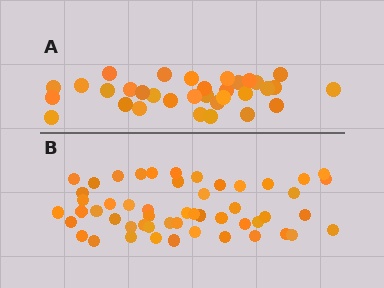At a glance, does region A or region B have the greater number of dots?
Region B (the bottom region) has more dots.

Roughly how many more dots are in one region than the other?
Region B has approximately 20 more dots than region A.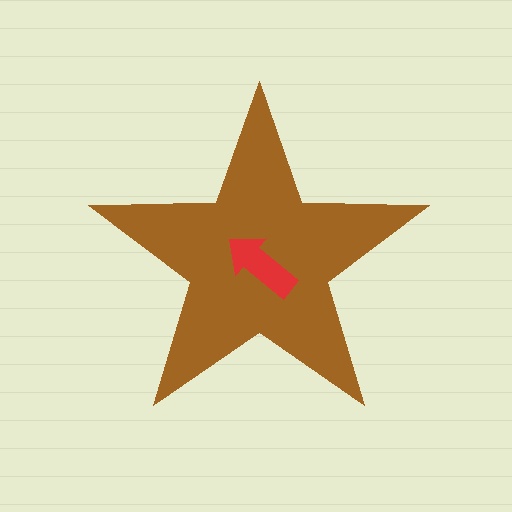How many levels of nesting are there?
2.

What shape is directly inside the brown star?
The red arrow.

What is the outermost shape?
The brown star.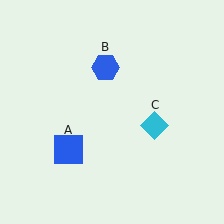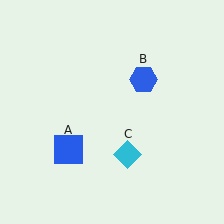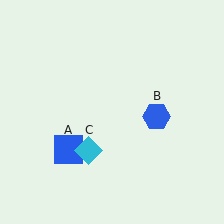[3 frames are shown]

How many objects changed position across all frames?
2 objects changed position: blue hexagon (object B), cyan diamond (object C).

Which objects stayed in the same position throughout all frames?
Blue square (object A) remained stationary.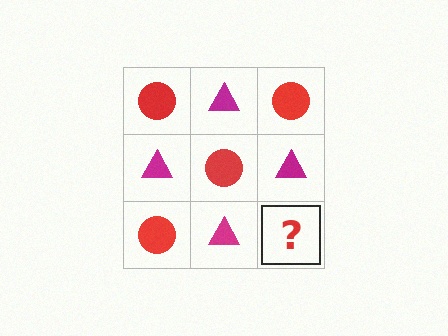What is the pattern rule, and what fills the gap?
The rule is that it alternates red circle and magenta triangle in a checkerboard pattern. The gap should be filled with a red circle.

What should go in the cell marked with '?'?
The missing cell should contain a red circle.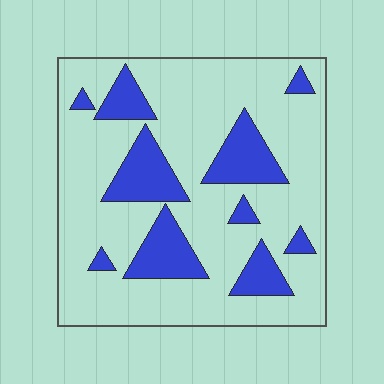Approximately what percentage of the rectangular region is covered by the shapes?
Approximately 25%.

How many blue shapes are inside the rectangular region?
10.